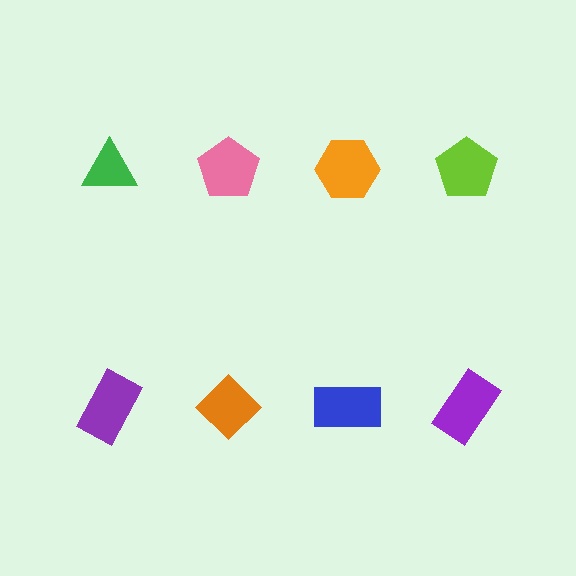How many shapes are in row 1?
4 shapes.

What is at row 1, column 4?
A lime pentagon.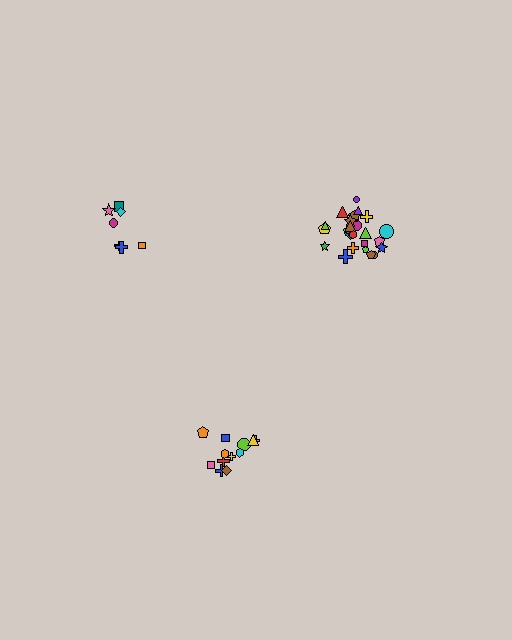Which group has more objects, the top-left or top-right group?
The top-right group.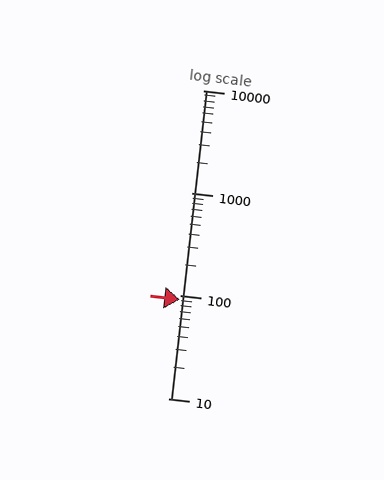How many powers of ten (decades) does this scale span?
The scale spans 3 decades, from 10 to 10000.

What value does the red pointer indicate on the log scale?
The pointer indicates approximately 92.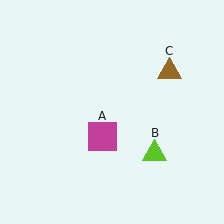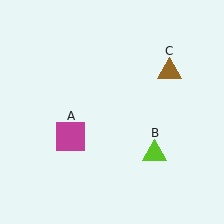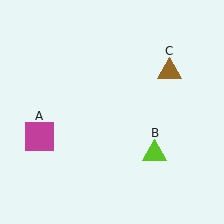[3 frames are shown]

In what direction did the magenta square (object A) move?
The magenta square (object A) moved left.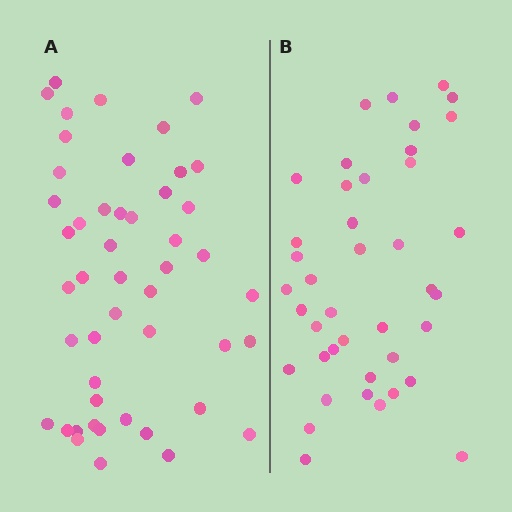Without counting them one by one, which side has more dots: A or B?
Region A (the left region) has more dots.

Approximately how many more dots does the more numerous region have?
Region A has roughly 8 or so more dots than region B.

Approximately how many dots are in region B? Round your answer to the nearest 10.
About 40 dots. (The exact count is 41, which rounds to 40.)